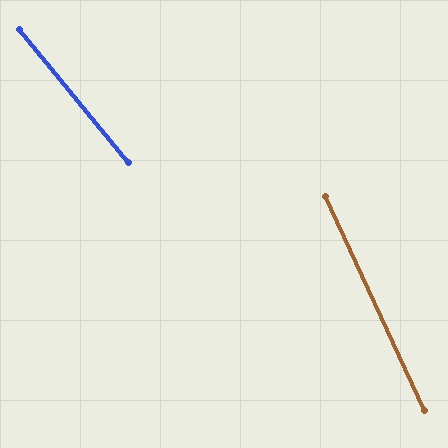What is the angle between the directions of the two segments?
Approximately 15 degrees.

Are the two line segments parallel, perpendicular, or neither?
Neither parallel nor perpendicular — they differ by about 15°.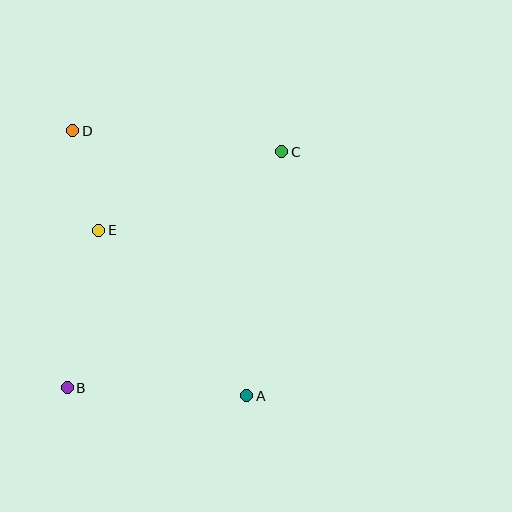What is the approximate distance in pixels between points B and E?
The distance between B and E is approximately 160 pixels.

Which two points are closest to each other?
Points D and E are closest to each other.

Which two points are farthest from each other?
Points B and C are farthest from each other.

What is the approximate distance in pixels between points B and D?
The distance between B and D is approximately 257 pixels.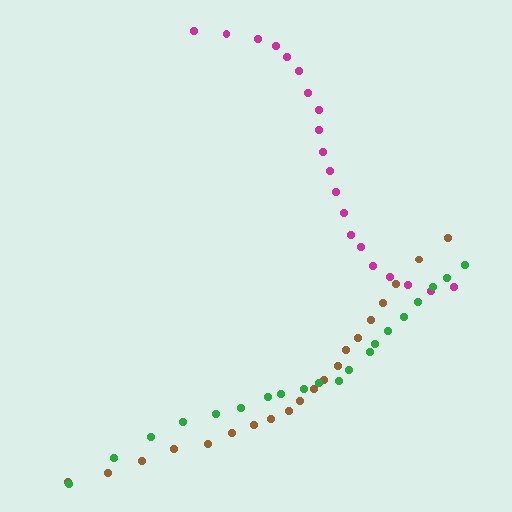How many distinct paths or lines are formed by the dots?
There are 3 distinct paths.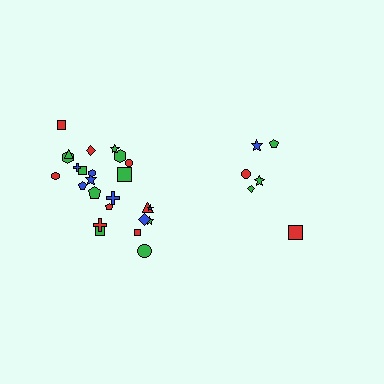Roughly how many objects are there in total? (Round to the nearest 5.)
Roughly 30 objects in total.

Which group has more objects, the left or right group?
The left group.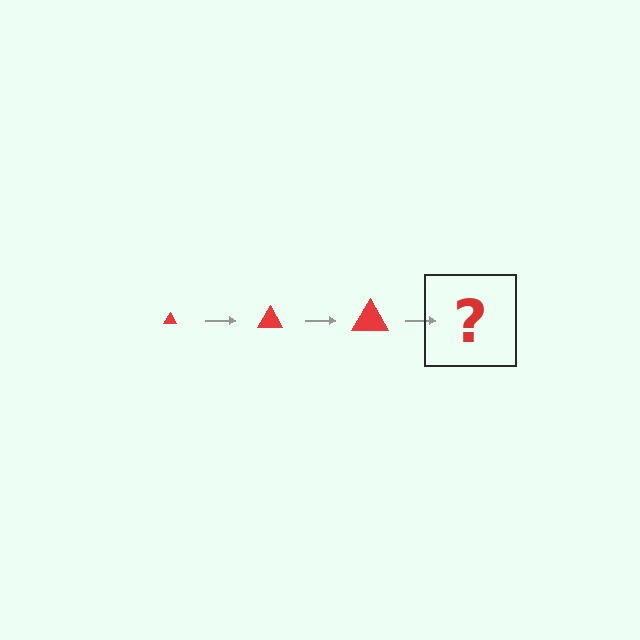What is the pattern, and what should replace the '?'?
The pattern is that the triangle gets progressively larger each step. The '?' should be a red triangle, larger than the previous one.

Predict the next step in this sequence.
The next step is a red triangle, larger than the previous one.